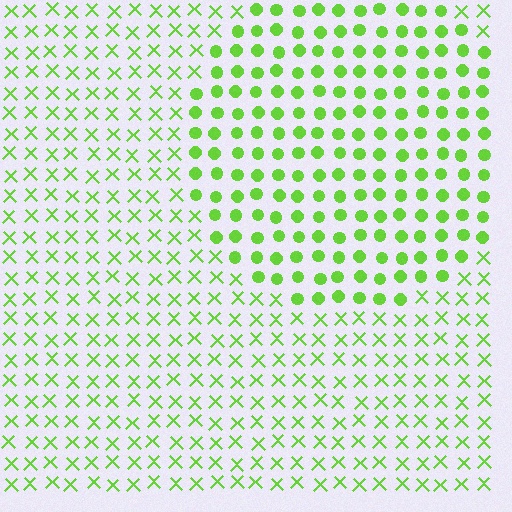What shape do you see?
I see a circle.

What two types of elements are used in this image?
The image uses circles inside the circle region and X marks outside it.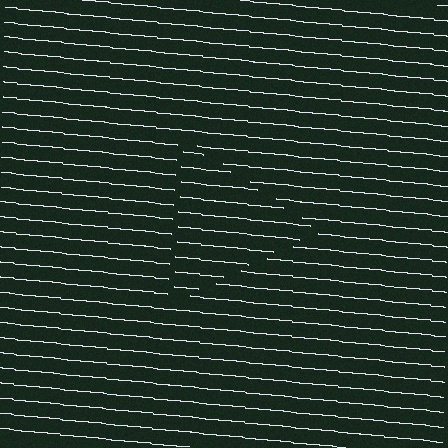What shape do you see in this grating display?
An illusory triangle. The interior of the shape contains the same grating, shifted by half a period — the contour is defined by the phase discontinuity where line-ends from the inner and outer gratings abut.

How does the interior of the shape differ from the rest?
The interior of the shape contains the same grating, shifted by half a period — the contour is defined by the phase discontinuity where line-ends from the inner and outer gratings abut.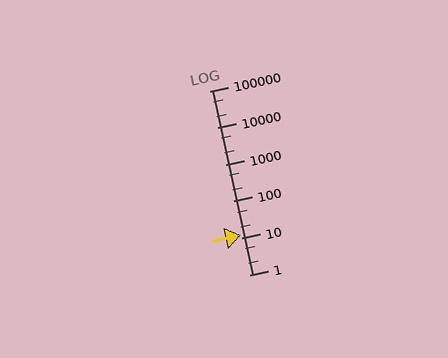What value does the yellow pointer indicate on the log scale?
The pointer indicates approximately 12.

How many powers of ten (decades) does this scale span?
The scale spans 5 decades, from 1 to 100000.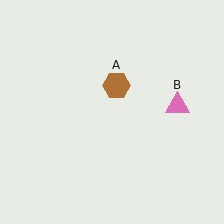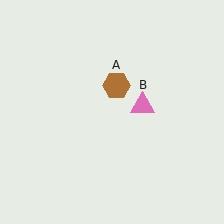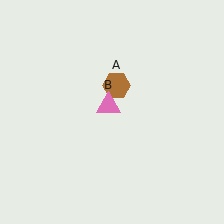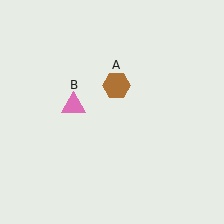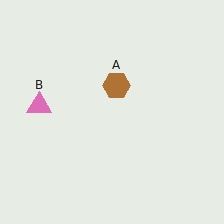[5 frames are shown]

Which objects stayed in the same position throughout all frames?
Brown hexagon (object A) remained stationary.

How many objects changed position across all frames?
1 object changed position: pink triangle (object B).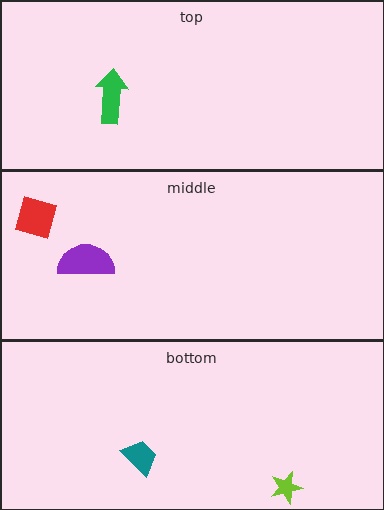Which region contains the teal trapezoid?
The bottom region.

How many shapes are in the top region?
1.